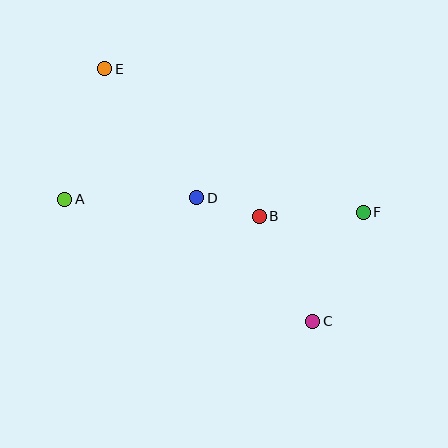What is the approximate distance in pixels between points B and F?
The distance between B and F is approximately 104 pixels.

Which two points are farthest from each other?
Points C and E are farthest from each other.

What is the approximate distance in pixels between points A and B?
The distance between A and B is approximately 196 pixels.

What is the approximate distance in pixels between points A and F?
The distance between A and F is approximately 299 pixels.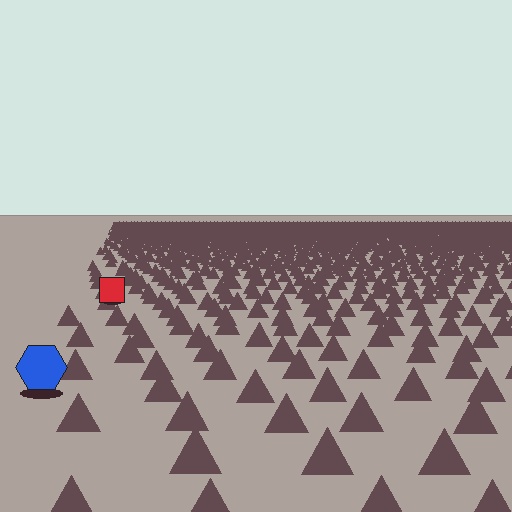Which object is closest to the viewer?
The blue hexagon is closest. The texture marks near it are larger and more spread out.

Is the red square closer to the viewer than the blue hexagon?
No. The blue hexagon is closer — you can tell from the texture gradient: the ground texture is coarser near it.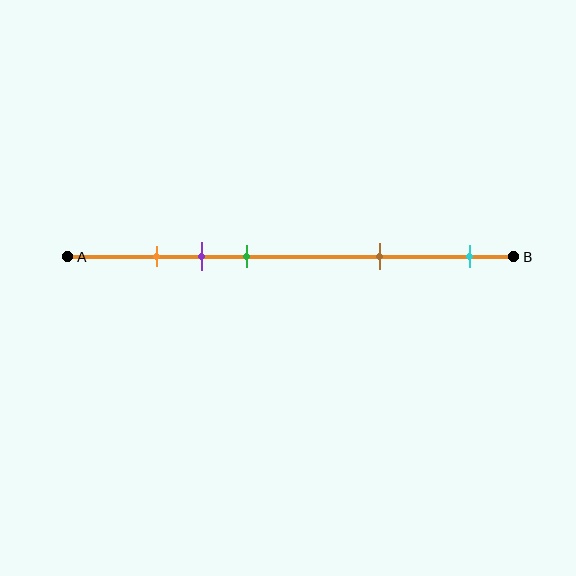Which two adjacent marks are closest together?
The orange and purple marks are the closest adjacent pair.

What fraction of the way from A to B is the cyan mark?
The cyan mark is approximately 90% (0.9) of the way from A to B.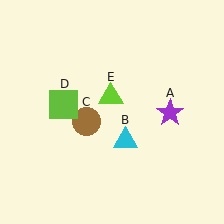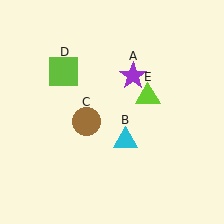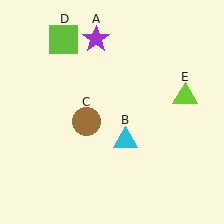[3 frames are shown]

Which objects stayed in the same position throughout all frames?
Cyan triangle (object B) and brown circle (object C) remained stationary.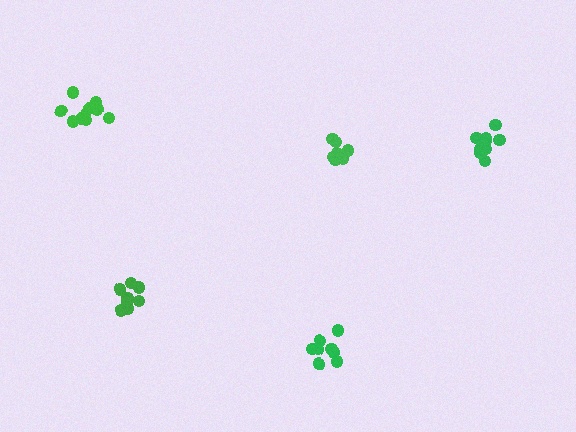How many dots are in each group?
Group 1: 9 dots, Group 2: 8 dots, Group 3: 11 dots, Group 4: 10 dots, Group 5: 8 dots (46 total).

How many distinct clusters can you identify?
There are 5 distinct clusters.